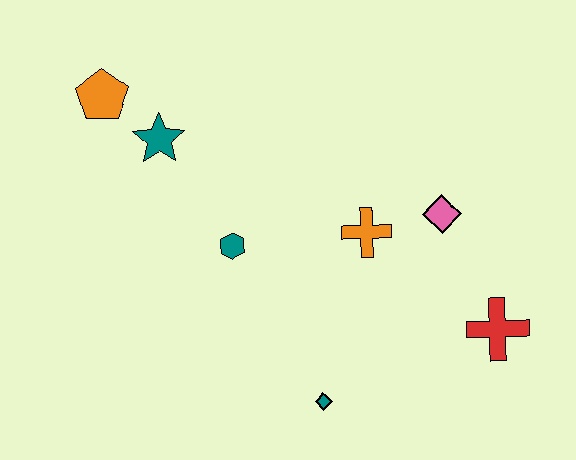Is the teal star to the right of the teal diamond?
No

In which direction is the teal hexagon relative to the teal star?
The teal hexagon is below the teal star.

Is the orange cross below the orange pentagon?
Yes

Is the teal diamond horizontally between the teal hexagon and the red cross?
Yes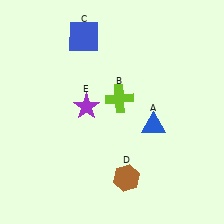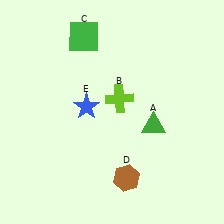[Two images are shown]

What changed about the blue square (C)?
In Image 1, C is blue. In Image 2, it changed to green.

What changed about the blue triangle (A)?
In Image 1, A is blue. In Image 2, it changed to green.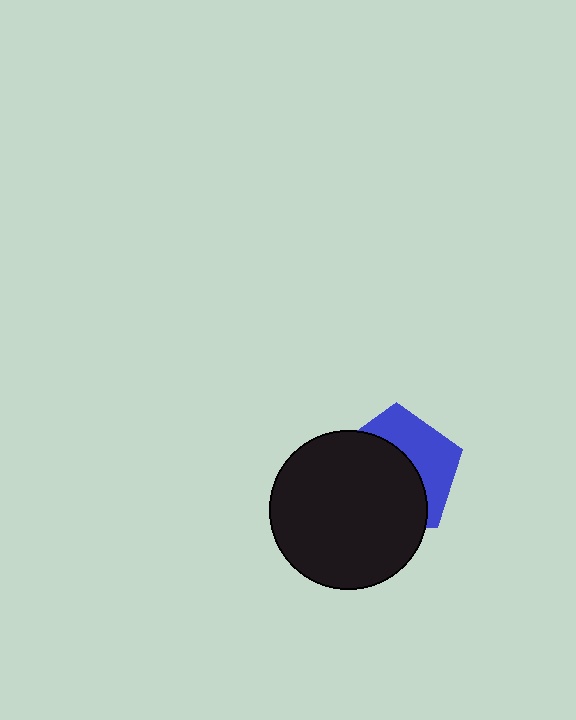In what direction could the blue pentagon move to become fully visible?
The blue pentagon could move toward the upper-right. That would shift it out from behind the black circle entirely.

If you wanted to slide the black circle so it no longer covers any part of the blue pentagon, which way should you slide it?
Slide it toward the lower-left — that is the most direct way to separate the two shapes.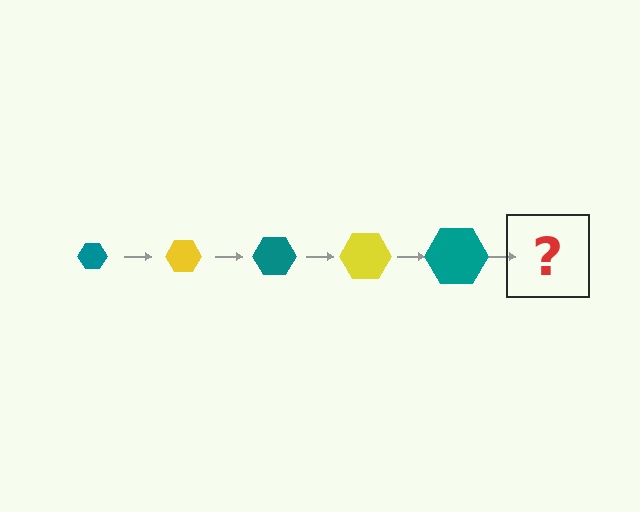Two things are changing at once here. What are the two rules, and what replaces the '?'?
The two rules are that the hexagon grows larger each step and the color cycles through teal and yellow. The '?' should be a yellow hexagon, larger than the previous one.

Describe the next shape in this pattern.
It should be a yellow hexagon, larger than the previous one.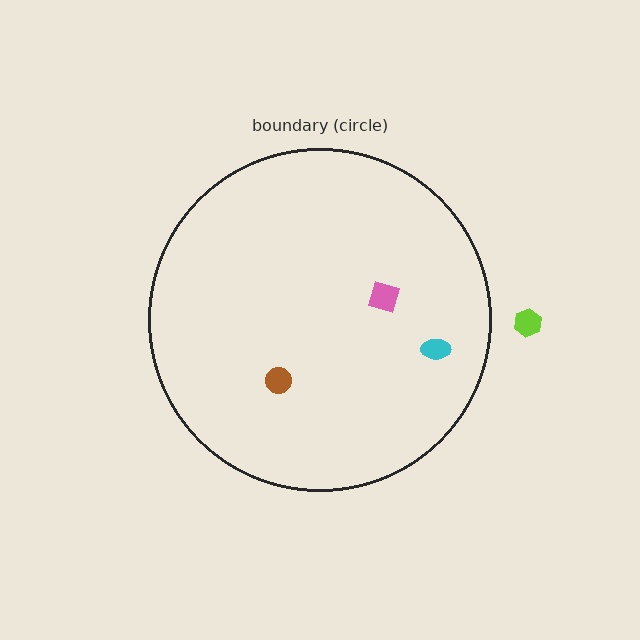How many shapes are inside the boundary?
3 inside, 1 outside.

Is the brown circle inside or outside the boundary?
Inside.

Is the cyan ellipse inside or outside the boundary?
Inside.